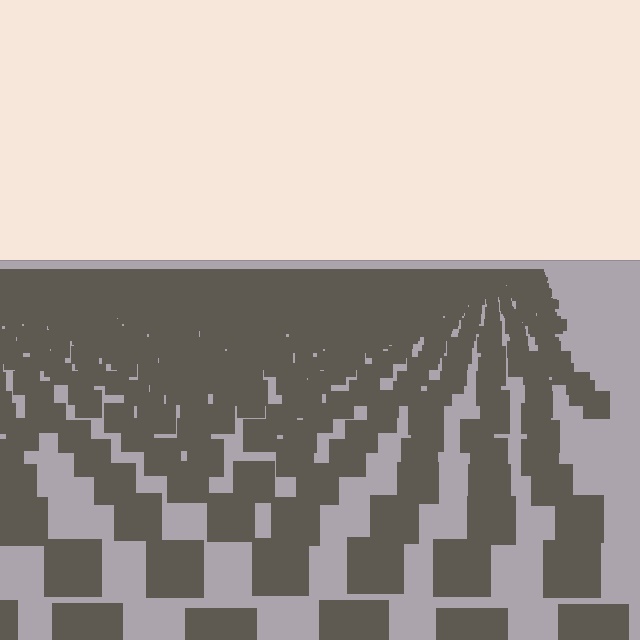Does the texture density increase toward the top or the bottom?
Density increases toward the top.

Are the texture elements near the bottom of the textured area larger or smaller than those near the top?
Larger. Near the bottom, elements are closer to the viewer and appear at a bigger on-screen size.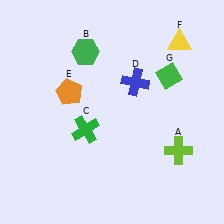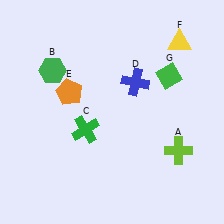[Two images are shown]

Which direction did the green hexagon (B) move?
The green hexagon (B) moved left.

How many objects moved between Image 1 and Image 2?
1 object moved between the two images.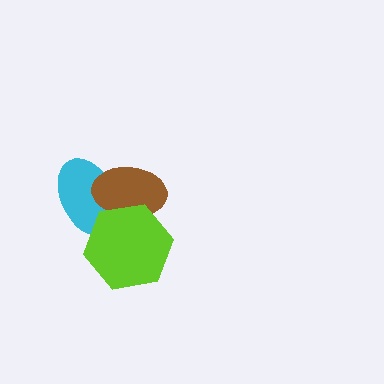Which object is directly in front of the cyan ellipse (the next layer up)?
The brown ellipse is directly in front of the cyan ellipse.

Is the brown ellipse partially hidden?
Yes, it is partially covered by another shape.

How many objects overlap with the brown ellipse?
2 objects overlap with the brown ellipse.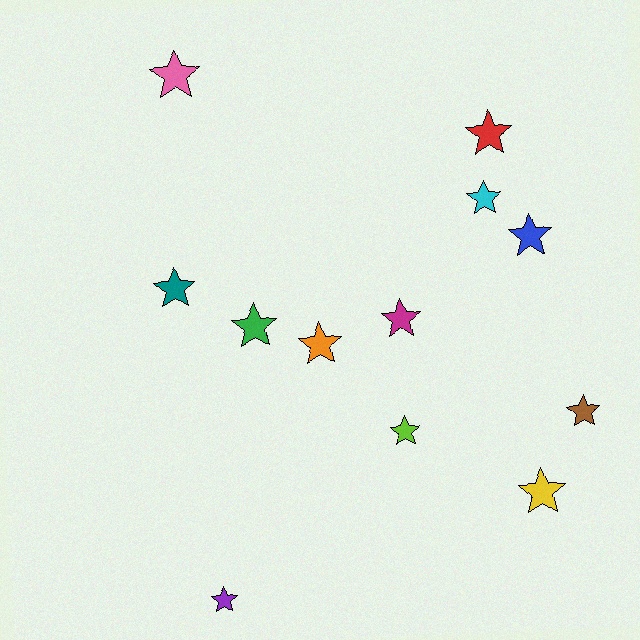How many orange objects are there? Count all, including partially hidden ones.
There is 1 orange object.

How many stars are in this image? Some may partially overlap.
There are 12 stars.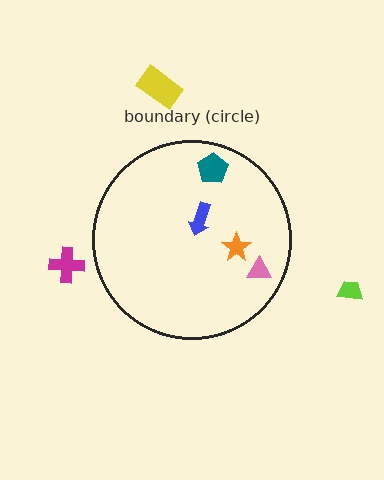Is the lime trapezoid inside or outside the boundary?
Outside.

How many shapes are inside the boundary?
4 inside, 3 outside.